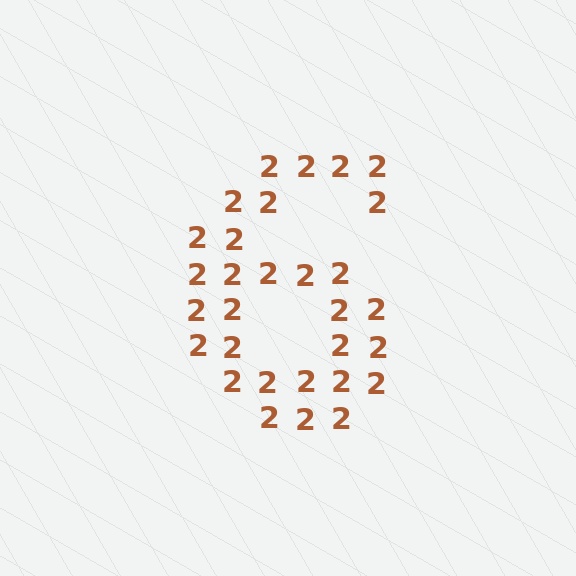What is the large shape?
The large shape is the digit 6.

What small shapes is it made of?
It is made of small digit 2's.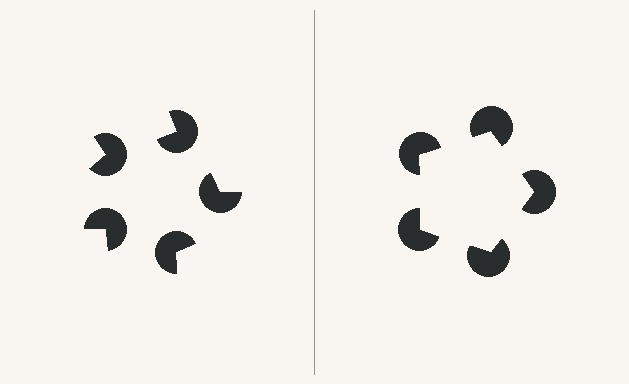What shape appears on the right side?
An illusory pentagon.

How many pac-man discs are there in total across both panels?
10 — 5 on each side.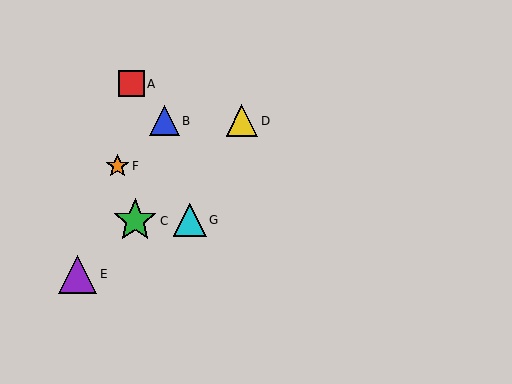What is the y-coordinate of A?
Object A is at y≈84.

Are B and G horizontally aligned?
No, B is at y≈121 and G is at y≈220.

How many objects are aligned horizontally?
2 objects (B, D) are aligned horizontally.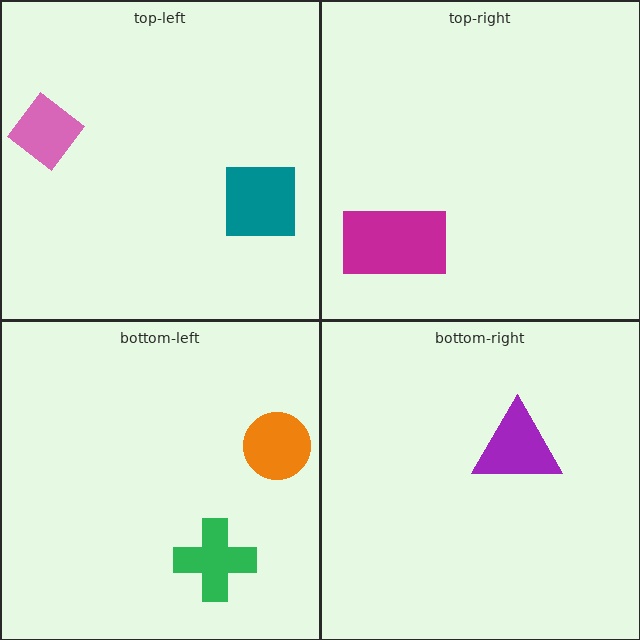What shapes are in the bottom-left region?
The orange circle, the green cross.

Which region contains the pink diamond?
The top-left region.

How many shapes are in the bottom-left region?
2.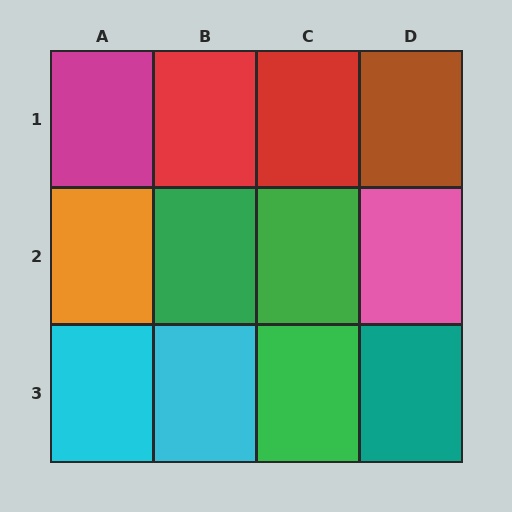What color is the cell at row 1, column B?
Red.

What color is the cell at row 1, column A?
Magenta.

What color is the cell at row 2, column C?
Green.